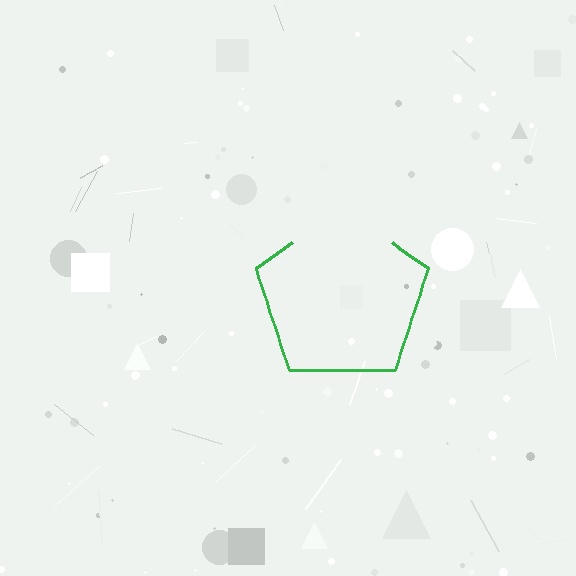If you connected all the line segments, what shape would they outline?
They would outline a pentagon.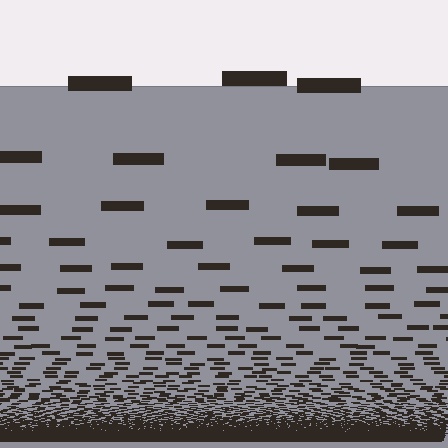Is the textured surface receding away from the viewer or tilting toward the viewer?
The surface appears to tilt toward the viewer. Texture elements get larger and sparser toward the top.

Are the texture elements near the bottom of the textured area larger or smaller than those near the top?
Smaller. The gradient is inverted — elements near the bottom are smaller and denser.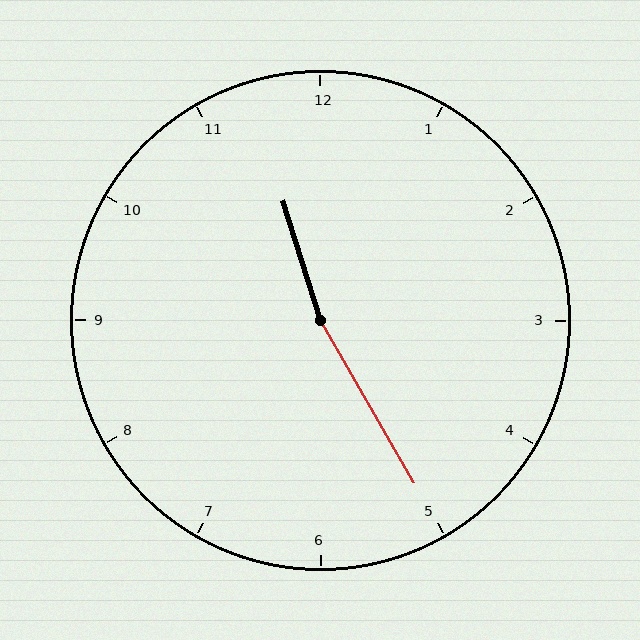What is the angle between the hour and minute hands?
Approximately 168 degrees.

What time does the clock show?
11:25.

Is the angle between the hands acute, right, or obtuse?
It is obtuse.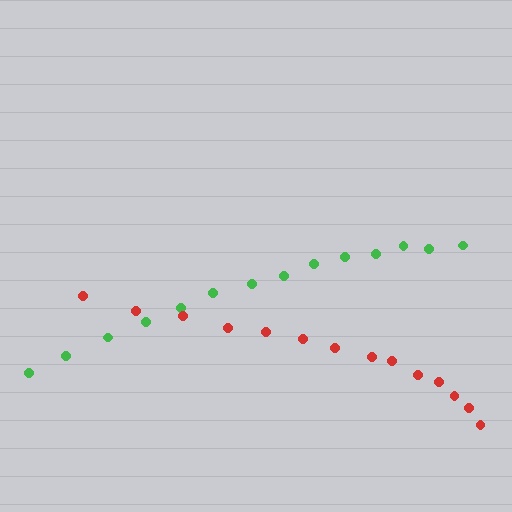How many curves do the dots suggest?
There are 2 distinct paths.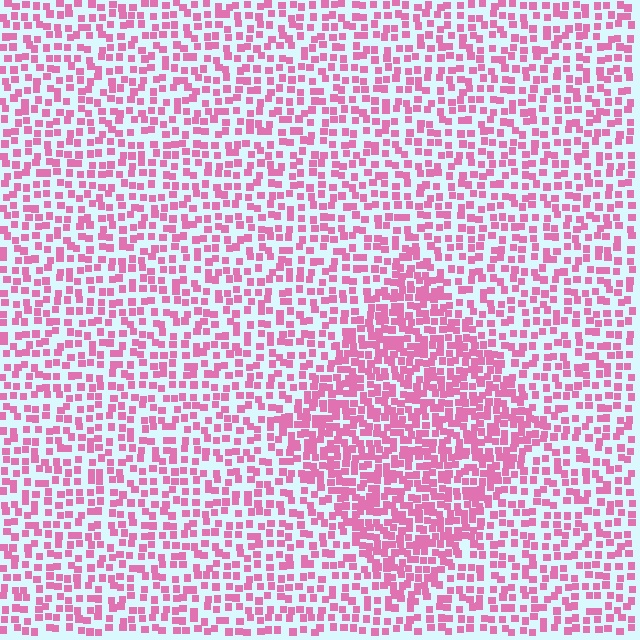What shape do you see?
I see a diamond.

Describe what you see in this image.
The image contains small pink elements arranged at two different densities. A diamond-shaped region is visible where the elements are more densely packed than the surrounding area.